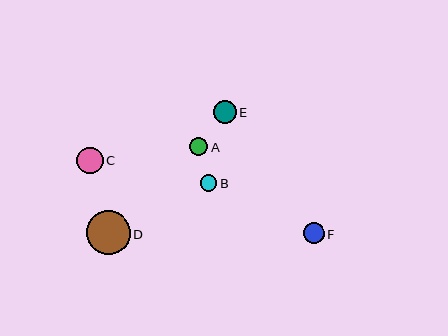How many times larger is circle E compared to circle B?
Circle E is approximately 1.4 times the size of circle B.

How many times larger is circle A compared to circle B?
Circle A is approximately 1.1 times the size of circle B.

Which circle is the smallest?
Circle B is the smallest with a size of approximately 16 pixels.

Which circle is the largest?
Circle D is the largest with a size of approximately 44 pixels.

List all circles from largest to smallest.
From largest to smallest: D, C, E, F, A, B.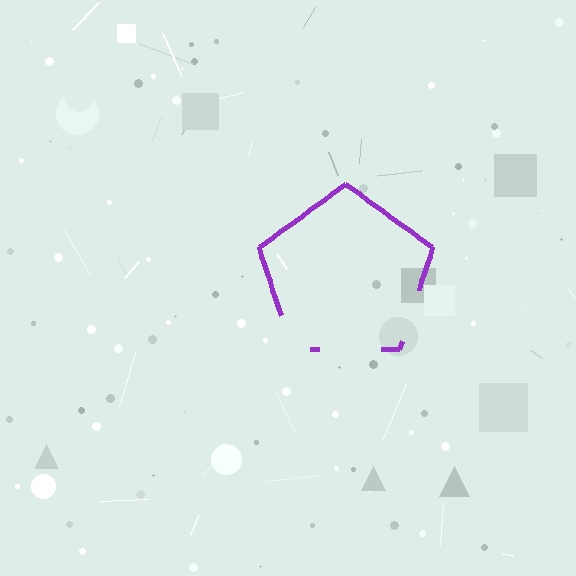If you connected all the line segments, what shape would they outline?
They would outline a pentagon.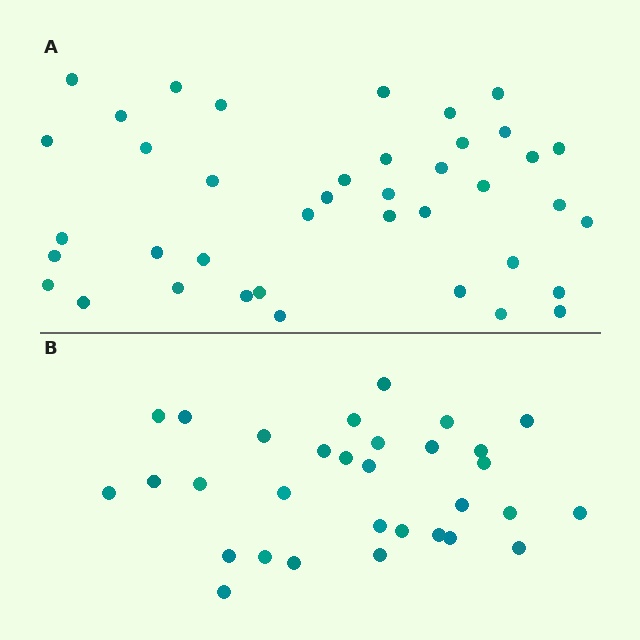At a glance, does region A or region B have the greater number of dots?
Region A (the top region) has more dots.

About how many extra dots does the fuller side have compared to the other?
Region A has roughly 8 or so more dots than region B.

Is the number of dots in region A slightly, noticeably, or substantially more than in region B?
Region A has noticeably more, but not dramatically so. The ratio is roughly 1.3 to 1.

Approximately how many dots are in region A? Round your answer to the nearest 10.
About 40 dots.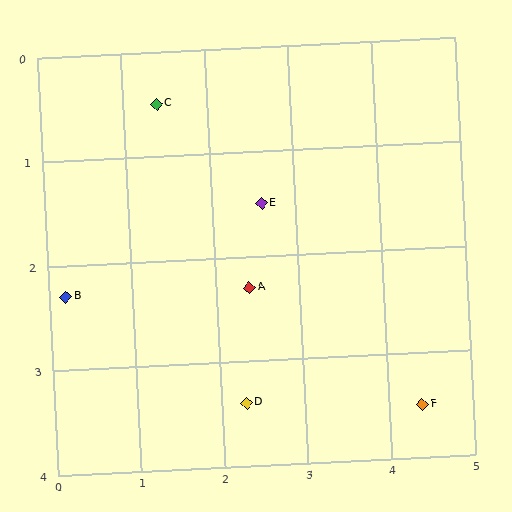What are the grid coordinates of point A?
Point A is at approximately (2.4, 2.3).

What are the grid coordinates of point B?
Point B is at approximately (0.2, 2.3).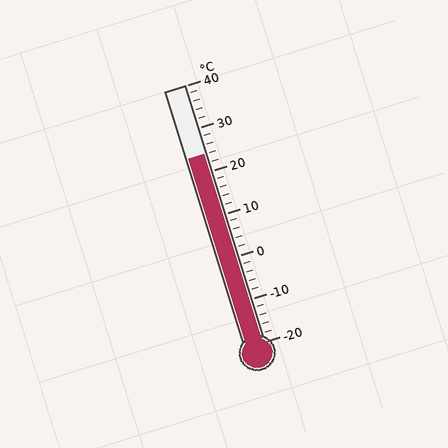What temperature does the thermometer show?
The thermometer shows approximately 24°C.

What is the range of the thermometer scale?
The thermometer scale ranges from -20°C to 40°C.